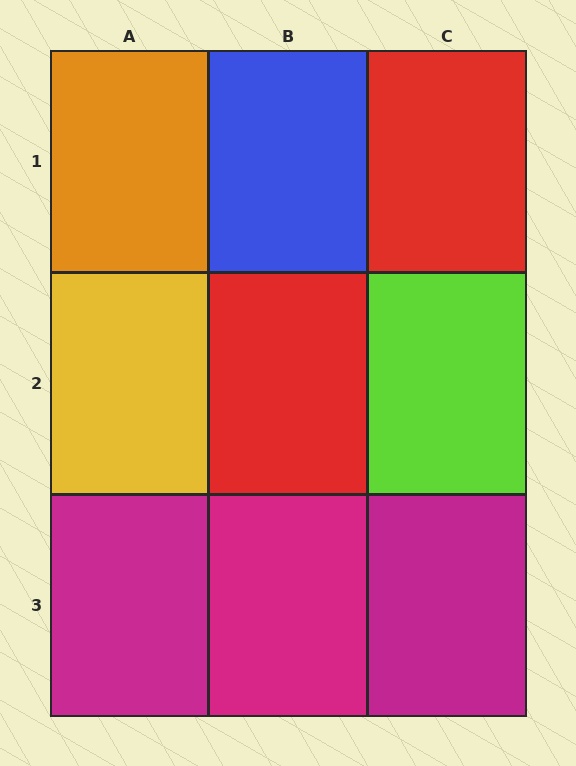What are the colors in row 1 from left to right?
Orange, blue, red.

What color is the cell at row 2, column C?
Lime.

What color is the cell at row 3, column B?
Magenta.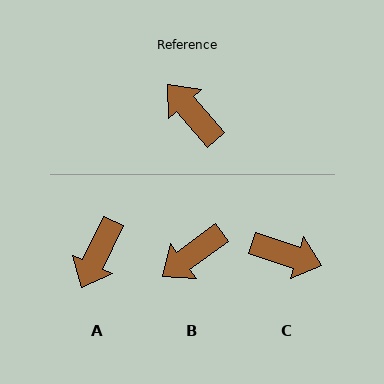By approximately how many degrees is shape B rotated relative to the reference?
Approximately 85 degrees counter-clockwise.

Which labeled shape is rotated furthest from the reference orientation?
C, about 149 degrees away.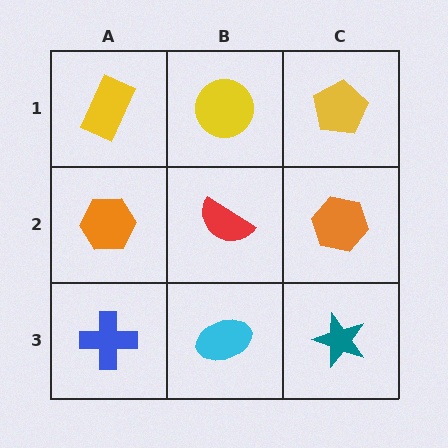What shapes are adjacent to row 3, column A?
An orange hexagon (row 2, column A), a cyan ellipse (row 3, column B).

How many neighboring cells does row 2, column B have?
4.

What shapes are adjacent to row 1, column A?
An orange hexagon (row 2, column A), a yellow circle (row 1, column B).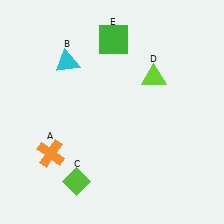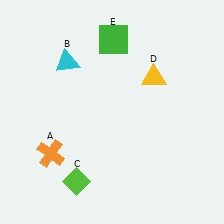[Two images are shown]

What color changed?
The triangle (D) changed from lime in Image 1 to yellow in Image 2.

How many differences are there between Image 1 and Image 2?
There is 1 difference between the two images.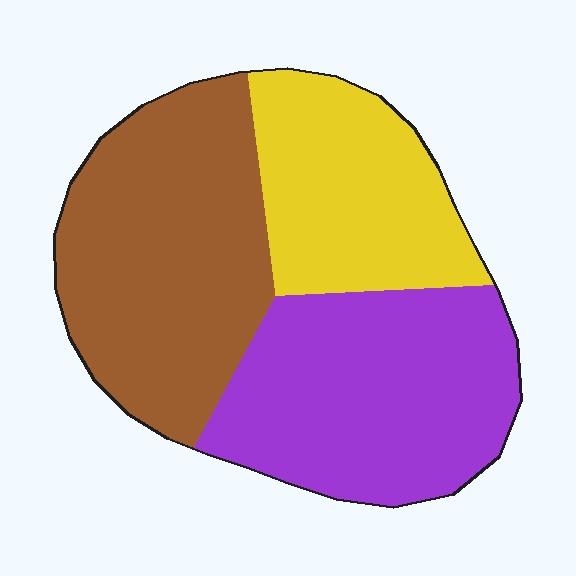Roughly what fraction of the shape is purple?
Purple covers 36% of the shape.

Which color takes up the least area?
Yellow, at roughly 25%.